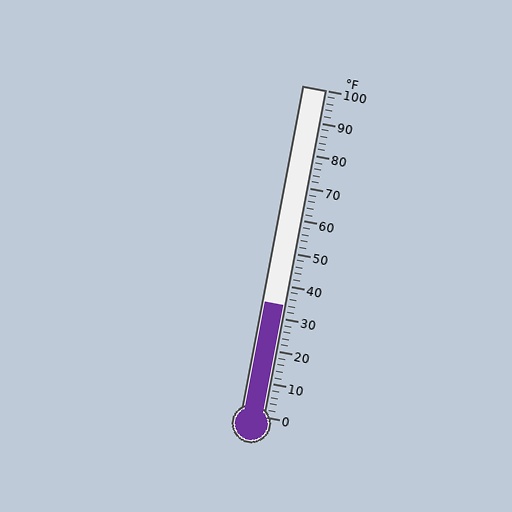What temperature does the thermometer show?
The thermometer shows approximately 34°F.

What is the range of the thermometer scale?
The thermometer scale ranges from 0°F to 100°F.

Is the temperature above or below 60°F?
The temperature is below 60°F.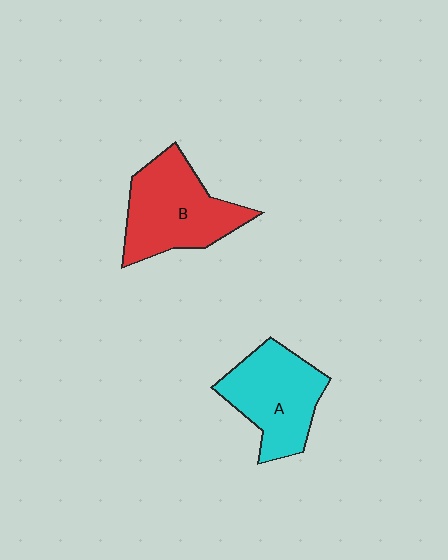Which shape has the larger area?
Shape B (red).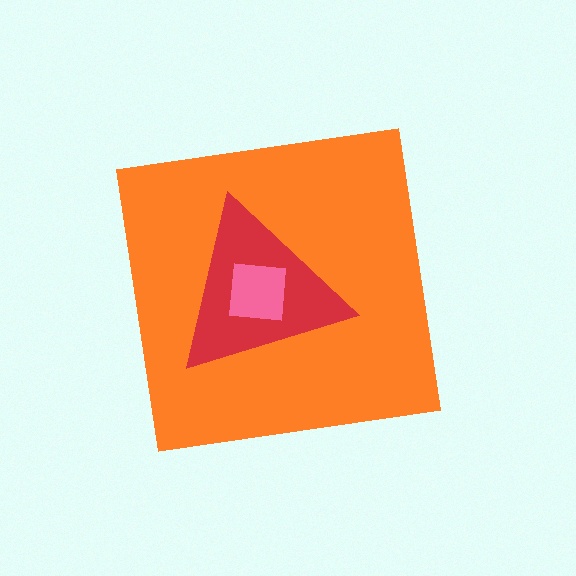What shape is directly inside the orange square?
The red triangle.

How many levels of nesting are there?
3.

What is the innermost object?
The pink square.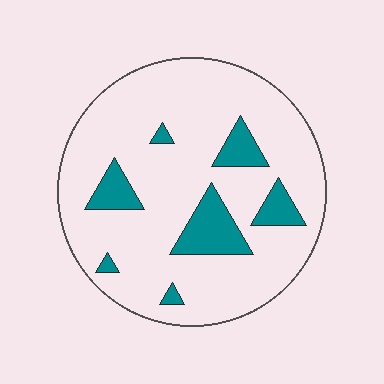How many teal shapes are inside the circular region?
7.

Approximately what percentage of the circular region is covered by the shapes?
Approximately 15%.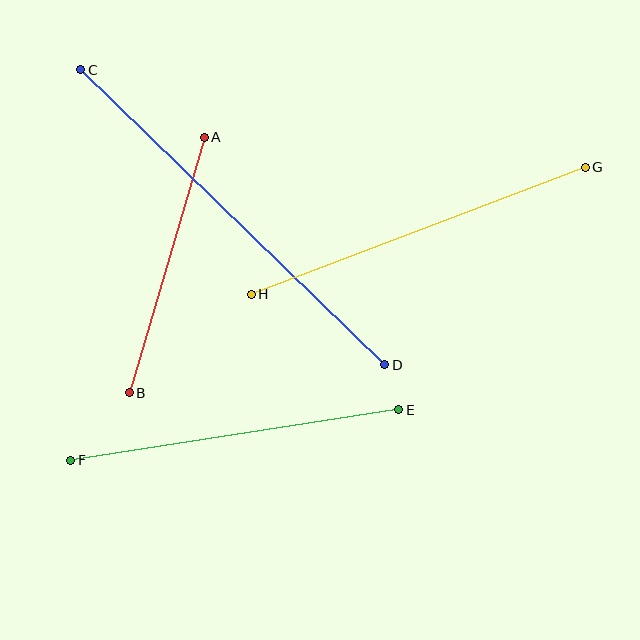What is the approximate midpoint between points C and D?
The midpoint is at approximately (233, 217) pixels.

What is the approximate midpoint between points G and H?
The midpoint is at approximately (418, 231) pixels.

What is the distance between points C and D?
The distance is approximately 424 pixels.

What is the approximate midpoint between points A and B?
The midpoint is at approximately (167, 265) pixels.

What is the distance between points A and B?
The distance is approximately 266 pixels.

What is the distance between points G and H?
The distance is approximately 357 pixels.